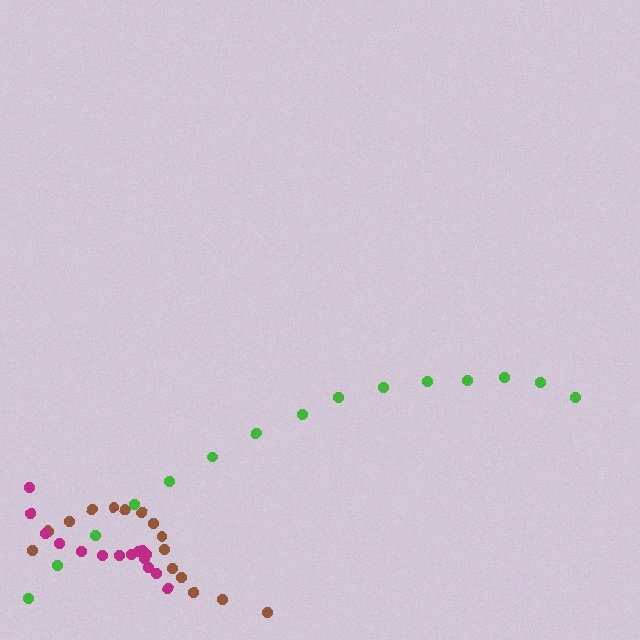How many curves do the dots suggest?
There are 3 distinct paths.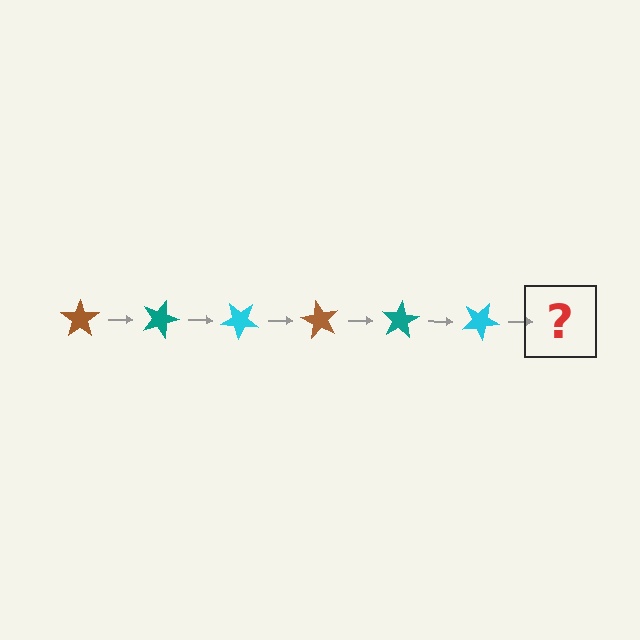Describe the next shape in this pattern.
It should be a brown star, rotated 120 degrees from the start.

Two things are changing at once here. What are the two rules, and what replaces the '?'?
The two rules are that it rotates 20 degrees each step and the color cycles through brown, teal, and cyan. The '?' should be a brown star, rotated 120 degrees from the start.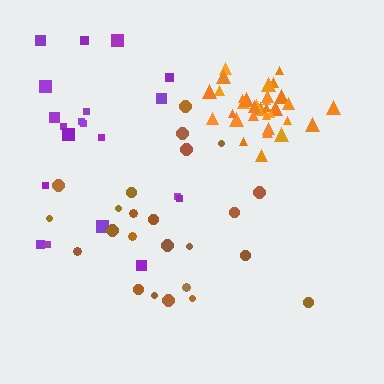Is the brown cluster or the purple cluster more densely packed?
Brown.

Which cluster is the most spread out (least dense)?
Purple.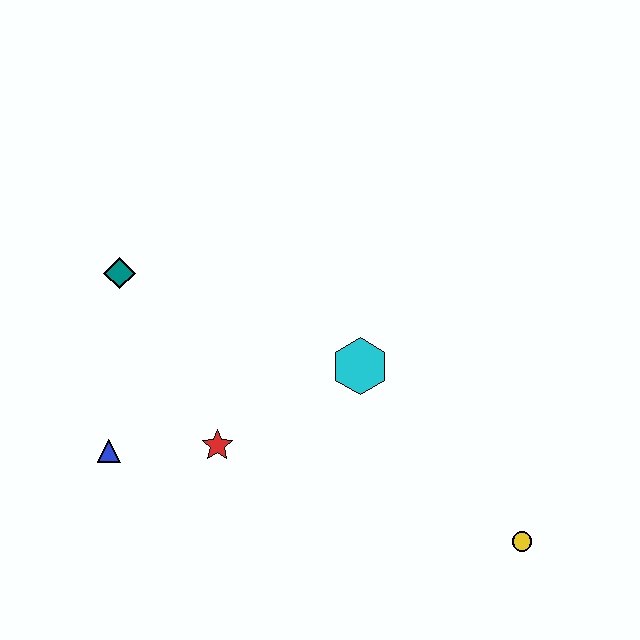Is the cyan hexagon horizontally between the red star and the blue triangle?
No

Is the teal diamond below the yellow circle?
No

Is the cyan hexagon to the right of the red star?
Yes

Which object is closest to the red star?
The blue triangle is closest to the red star.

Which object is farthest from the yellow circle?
The teal diamond is farthest from the yellow circle.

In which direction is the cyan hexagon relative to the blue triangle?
The cyan hexagon is to the right of the blue triangle.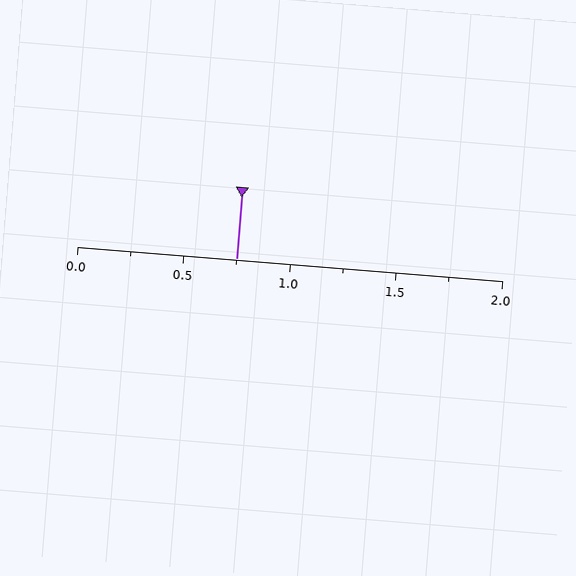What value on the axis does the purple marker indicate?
The marker indicates approximately 0.75.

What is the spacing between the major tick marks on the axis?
The major ticks are spaced 0.5 apart.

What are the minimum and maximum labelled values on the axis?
The axis runs from 0.0 to 2.0.